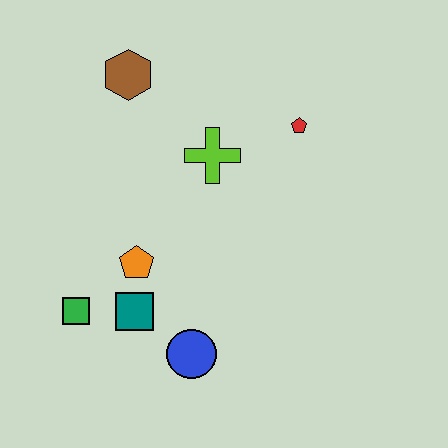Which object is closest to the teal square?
The orange pentagon is closest to the teal square.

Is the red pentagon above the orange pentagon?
Yes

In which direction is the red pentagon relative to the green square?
The red pentagon is to the right of the green square.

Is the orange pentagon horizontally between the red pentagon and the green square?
Yes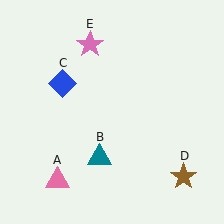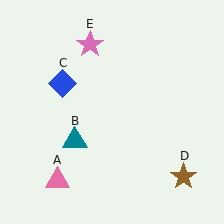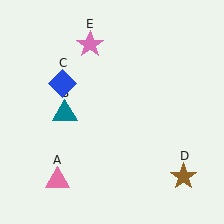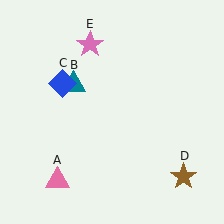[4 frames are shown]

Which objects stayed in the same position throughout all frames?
Pink triangle (object A) and blue diamond (object C) and brown star (object D) and pink star (object E) remained stationary.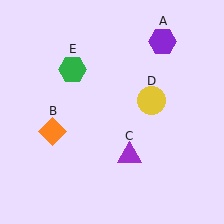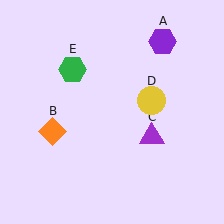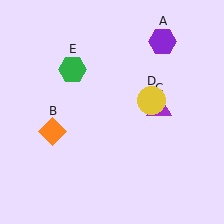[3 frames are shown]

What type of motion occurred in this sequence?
The purple triangle (object C) rotated counterclockwise around the center of the scene.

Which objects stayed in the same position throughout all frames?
Purple hexagon (object A) and orange diamond (object B) and yellow circle (object D) and green hexagon (object E) remained stationary.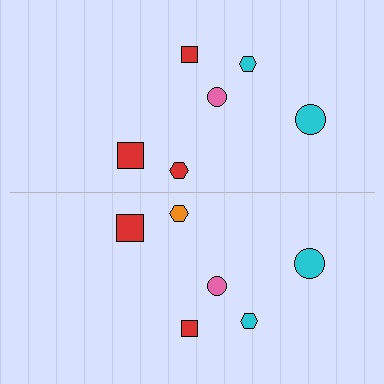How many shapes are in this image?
There are 12 shapes in this image.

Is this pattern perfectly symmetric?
No, the pattern is not perfectly symmetric. The orange hexagon on the bottom side breaks the symmetry — its mirror counterpart is red.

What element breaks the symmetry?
The orange hexagon on the bottom side breaks the symmetry — its mirror counterpart is red.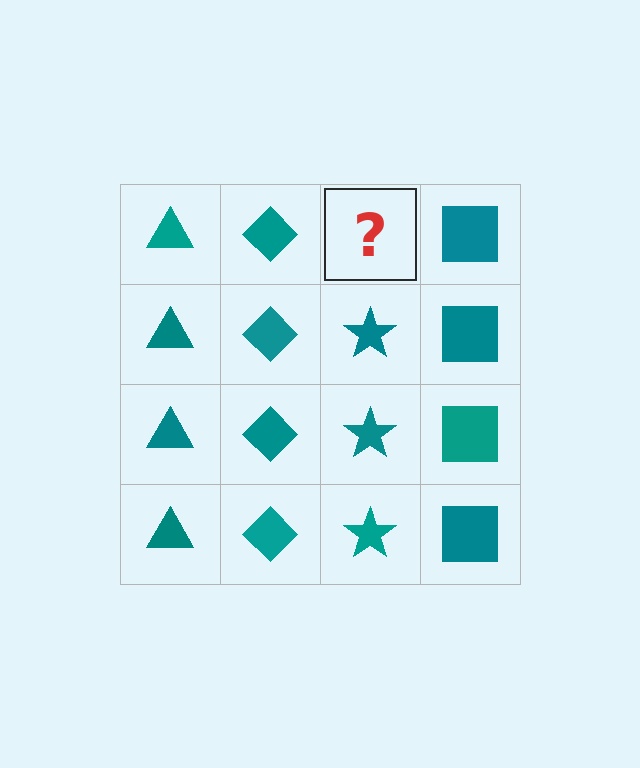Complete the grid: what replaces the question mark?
The question mark should be replaced with a teal star.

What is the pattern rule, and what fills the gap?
The rule is that each column has a consistent shape. The gap should be filled with a teal star.